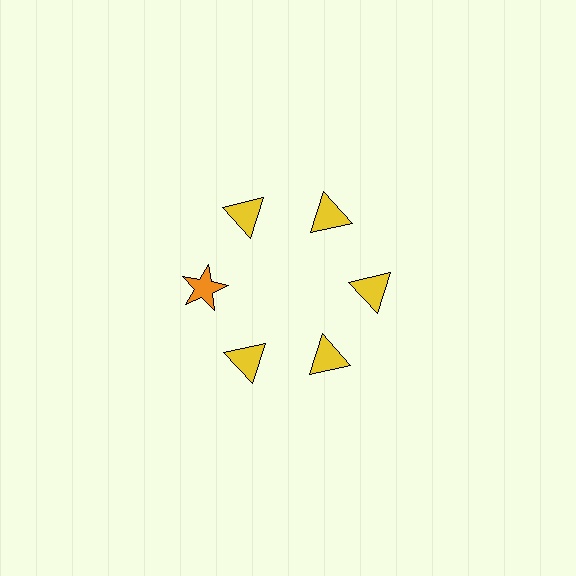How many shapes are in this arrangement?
There are 6 shapes arranged in a ring pattern.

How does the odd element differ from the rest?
It differs in both color (orange instead of yellow) and shape (star instead of triangle).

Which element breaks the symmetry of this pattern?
The orange star at roughly the 9 o'clock position breaks the symmetry. All other shapes are yellow triangles.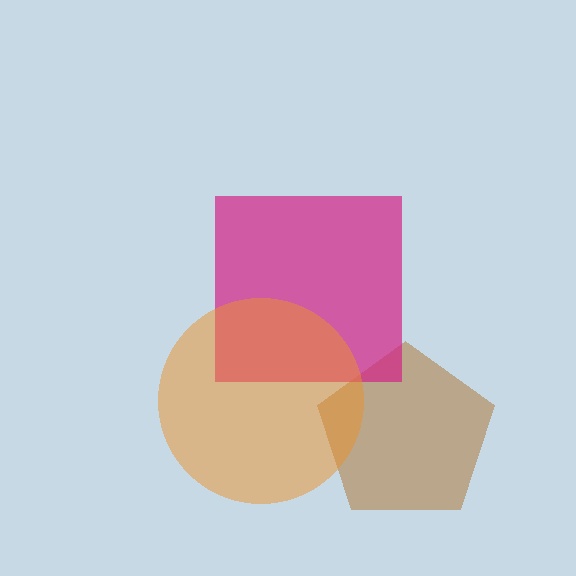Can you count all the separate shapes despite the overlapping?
Yes, there are 3 separate shapes.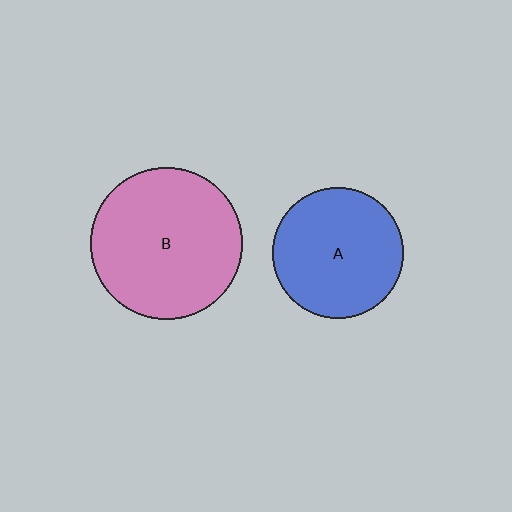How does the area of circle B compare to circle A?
Approximately 1.3 times.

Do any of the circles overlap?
No, none of the circles overlap.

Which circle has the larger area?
Circle B (pink).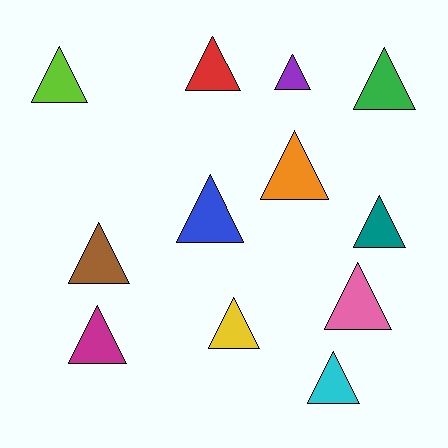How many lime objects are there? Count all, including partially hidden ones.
There is 1 lime object.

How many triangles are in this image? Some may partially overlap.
There are 12 triangles.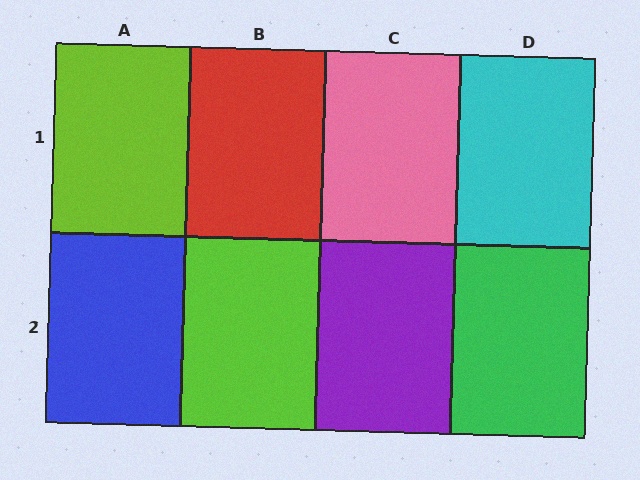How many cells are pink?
1 cell is pink.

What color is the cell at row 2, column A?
Blue.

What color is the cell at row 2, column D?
Green.